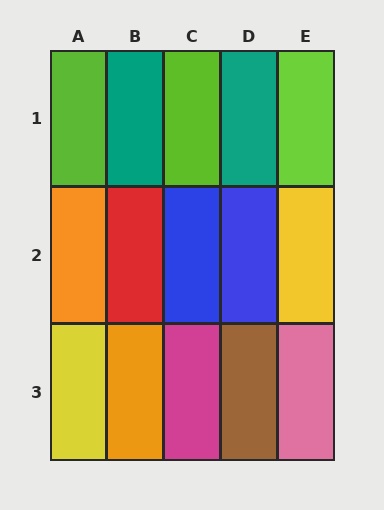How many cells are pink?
1 cell is pink.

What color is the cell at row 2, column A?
Orange.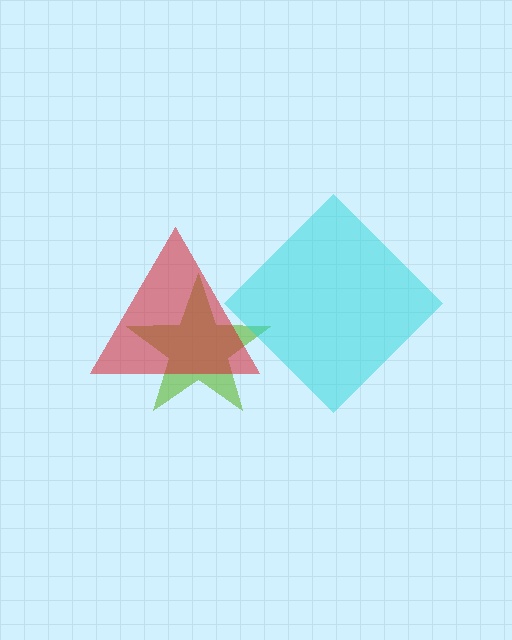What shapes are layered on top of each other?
The layered shapes are: a lime star, a cyan diamond, a red triangle.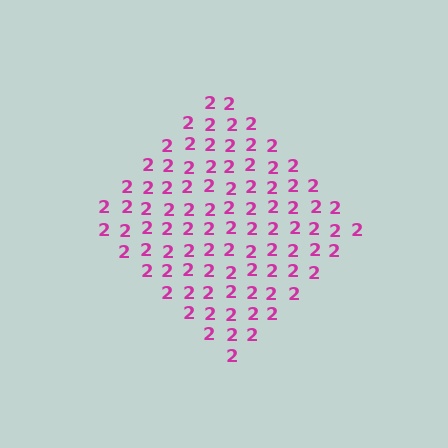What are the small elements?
The small elements are digit 2's.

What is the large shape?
The large shape is a diamond.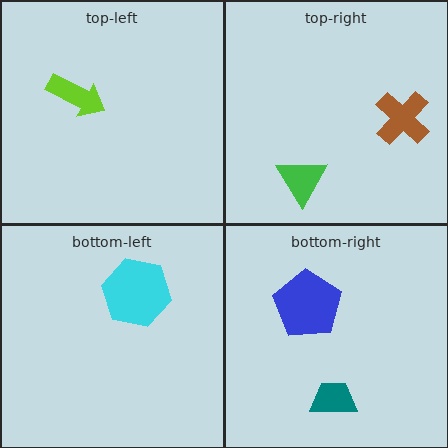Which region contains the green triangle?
The top-right region.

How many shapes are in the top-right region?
2.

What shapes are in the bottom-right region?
The teal trapezoid, the blue pentagon.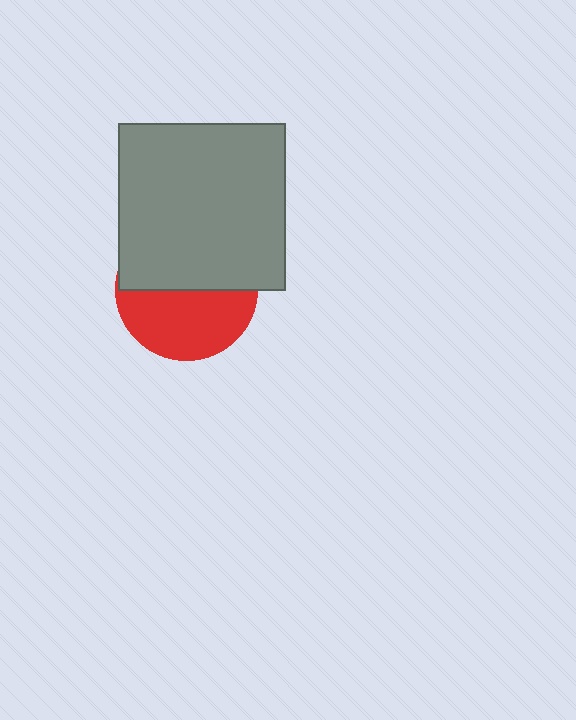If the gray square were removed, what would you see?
You would see the complete red circle.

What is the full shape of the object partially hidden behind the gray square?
The partially hidden object is a red circle.